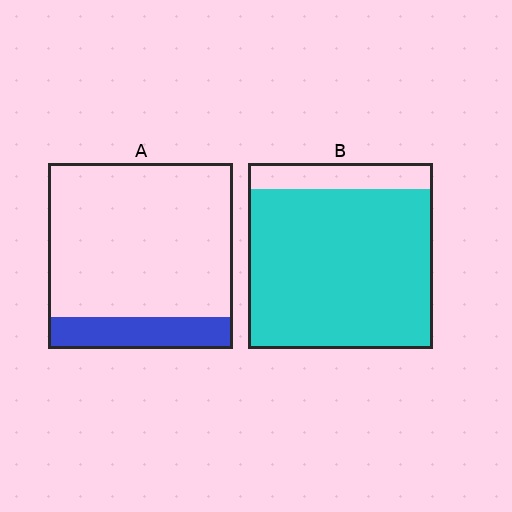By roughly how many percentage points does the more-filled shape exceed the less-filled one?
By roughly 70 percentage points (B over A).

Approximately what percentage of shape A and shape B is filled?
A is approximately 15% and B is approximately 85%.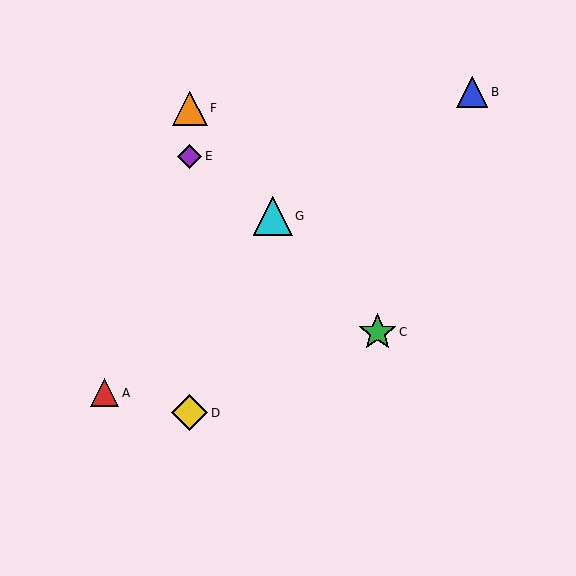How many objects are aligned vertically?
3 objects (D, E, F) are aligned vertically.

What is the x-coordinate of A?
Object A is at x≈104.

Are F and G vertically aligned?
No, F is at x≈190 and G is at x≈273.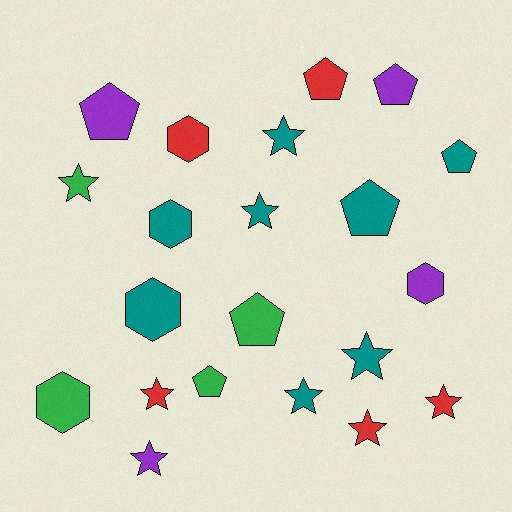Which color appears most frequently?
Teal, with 8 objects.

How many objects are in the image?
There are 21 objects.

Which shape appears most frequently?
Star, with 9 objects.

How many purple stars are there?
There is 1 purple star.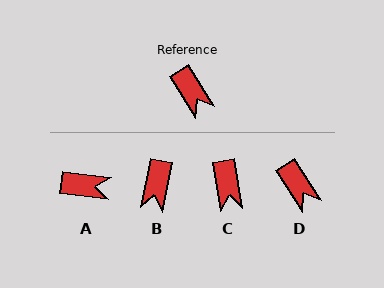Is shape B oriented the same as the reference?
No, it is off by about 43 degrees.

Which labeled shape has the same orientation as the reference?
D.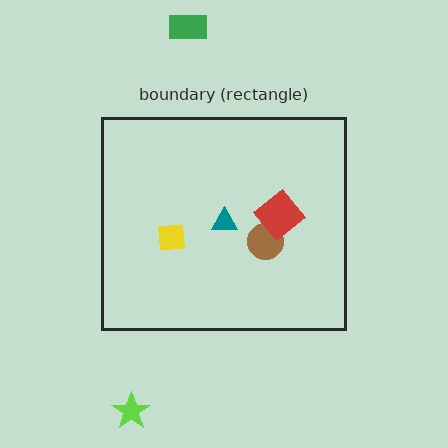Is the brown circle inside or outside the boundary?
Inside.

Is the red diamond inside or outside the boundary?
Inside.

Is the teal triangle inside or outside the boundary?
Inside.